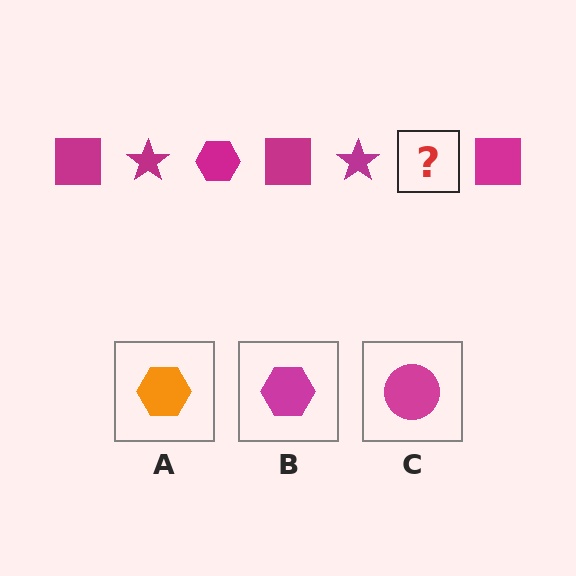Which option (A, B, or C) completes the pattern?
B.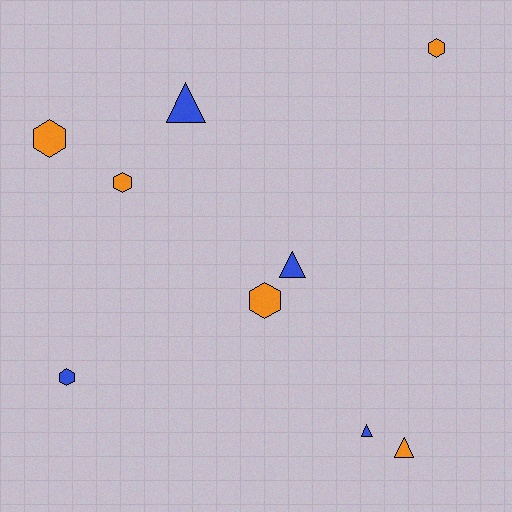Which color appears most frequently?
Orange, with 5 objects.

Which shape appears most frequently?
Hexagon, with 5 objects.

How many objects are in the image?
There are 9 objects.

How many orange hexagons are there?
There are 4 orange hexagons.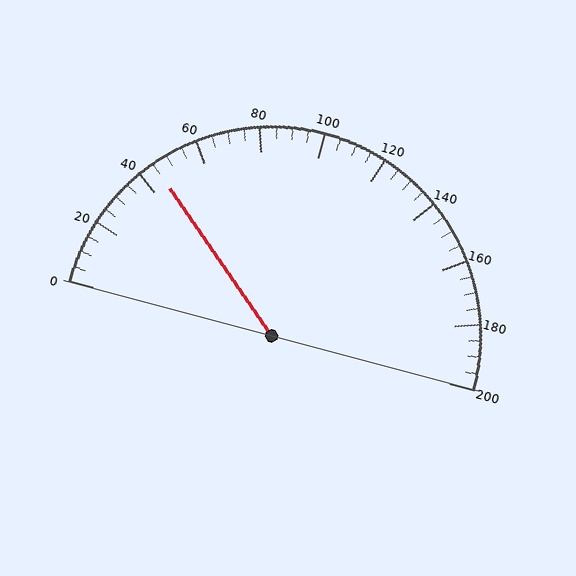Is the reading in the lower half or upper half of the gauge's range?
The reading is in the lower half of the range (0 to 200).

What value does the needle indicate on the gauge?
The needle indicates approximately 45.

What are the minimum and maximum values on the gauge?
The gauge ranges from 0 to 200.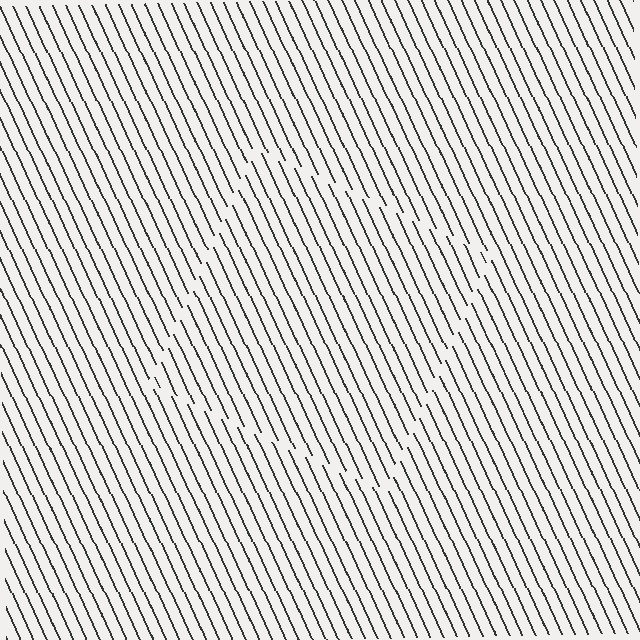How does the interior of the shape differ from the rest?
The interior of the shape contains the same grating, shifted by half a period — the contour is defined by the phase discontinuity where line-ends from the inner and outer gratings abut.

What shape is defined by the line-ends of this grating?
An illusory square. The interior of the shape contains the same grating, shifted by half a period — the contour is defined by the phase discontinuity where line-ends from the inner and outer gratings abut.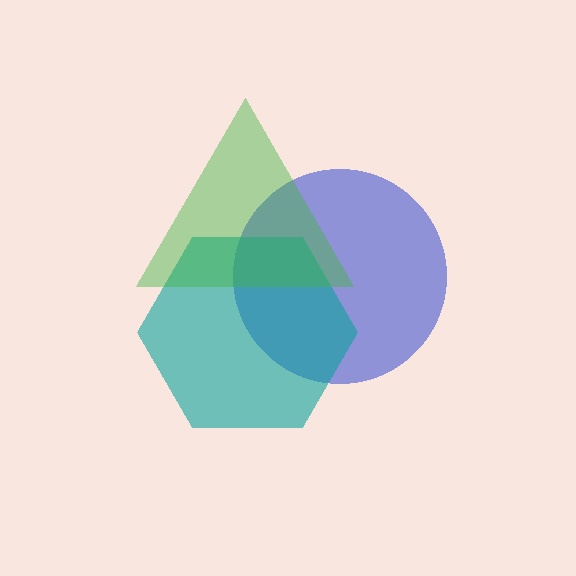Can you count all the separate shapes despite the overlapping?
Yes, there are 3 separate shapes.